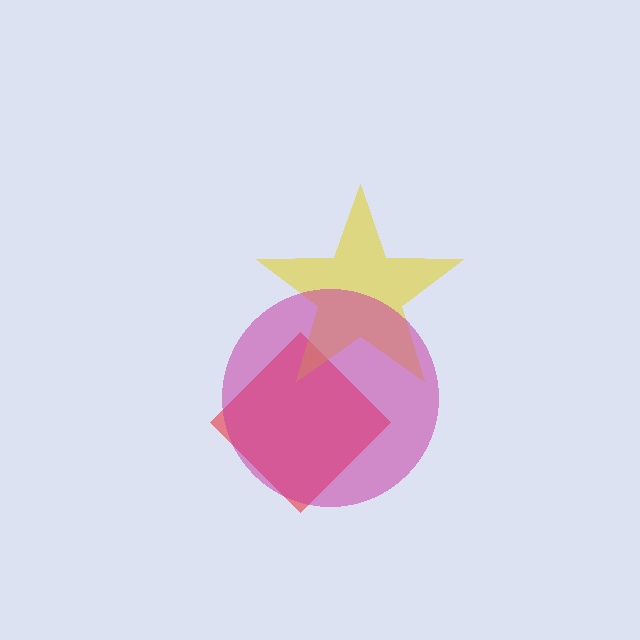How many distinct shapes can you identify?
There are 3 distinct shapes: a red diamond, a yellow star, a magenta circle.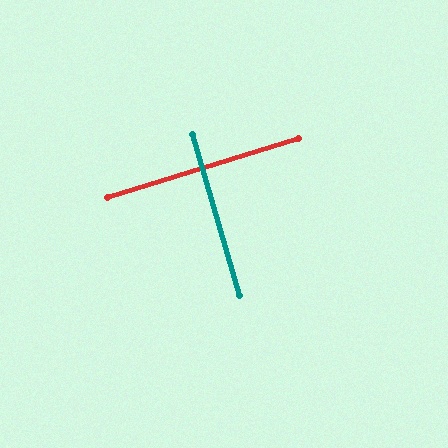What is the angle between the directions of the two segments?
Approximately 89 degrees.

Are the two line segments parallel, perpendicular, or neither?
Perpendicular — they meet at approximately 89°.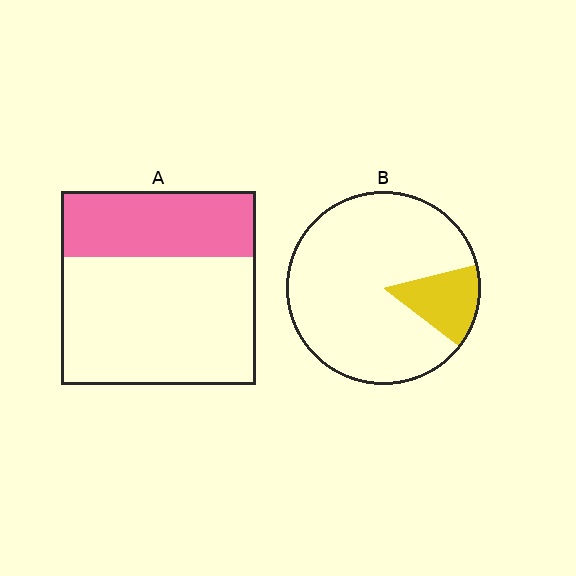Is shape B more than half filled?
No.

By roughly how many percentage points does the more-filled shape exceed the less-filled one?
By roughly 20 percentage points (A over B).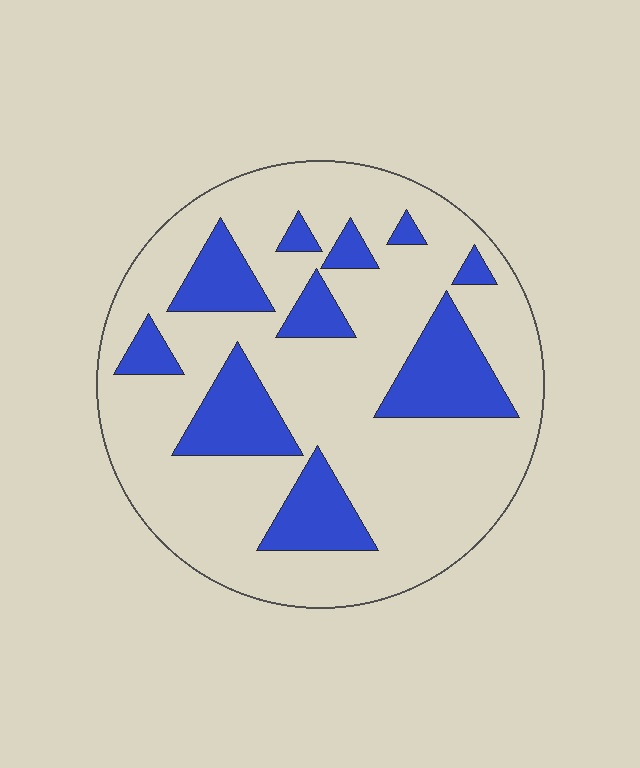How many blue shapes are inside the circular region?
10.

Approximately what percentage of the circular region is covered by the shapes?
Approximately 25%.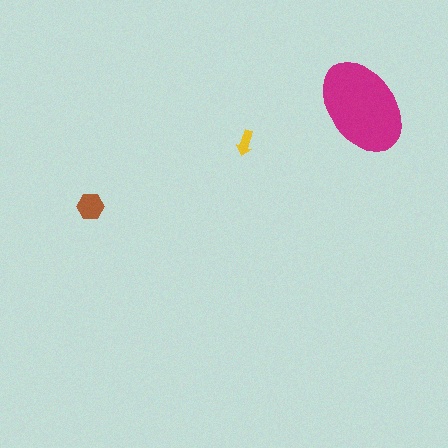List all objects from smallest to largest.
The yellow arrow, the brown hexagon, the magenta ellipse.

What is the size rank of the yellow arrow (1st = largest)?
3rd.